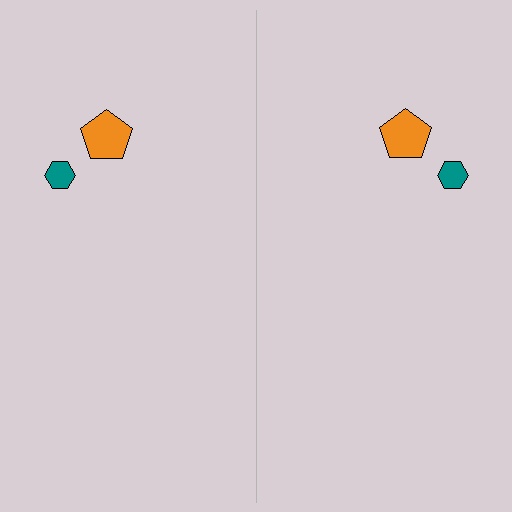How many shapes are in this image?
There are 4 shapes in this image.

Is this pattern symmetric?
Yes, this pattern has bilateral (reflection) symmetry.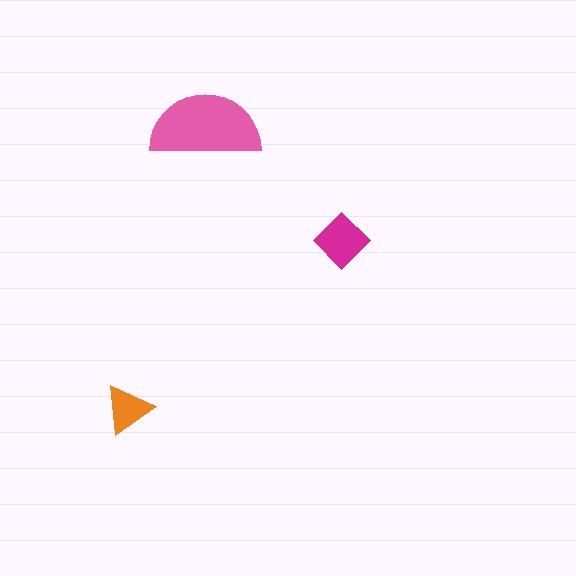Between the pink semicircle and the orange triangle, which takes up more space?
The pink semicircle.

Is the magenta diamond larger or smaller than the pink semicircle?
Smaller.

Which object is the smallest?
The orange triangle.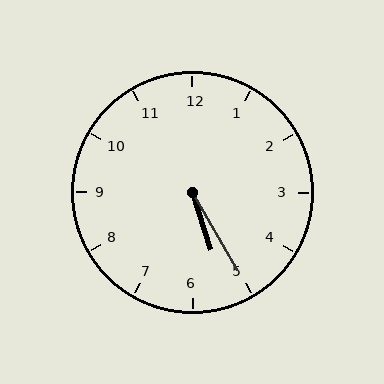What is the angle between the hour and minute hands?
Approximately 12 degrees.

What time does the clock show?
5:25.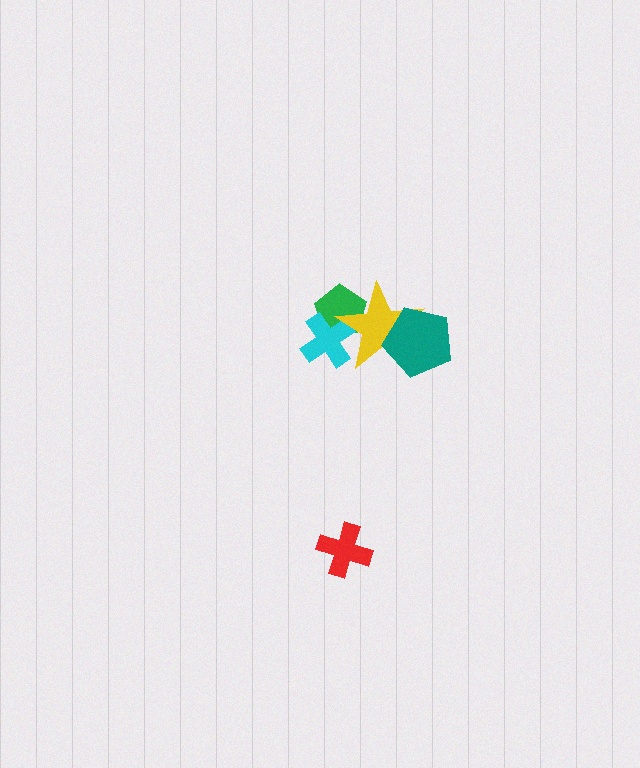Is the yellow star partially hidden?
Yes, it is partially covered by another shape.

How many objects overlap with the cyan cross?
2 objects overlap with the cyan cross.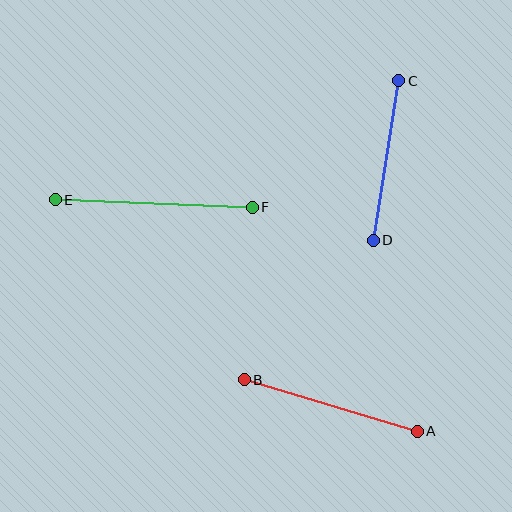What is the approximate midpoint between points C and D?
The midpoint is at approximately (386, 161) pixels.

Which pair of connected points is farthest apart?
Points E and F are farthest apart.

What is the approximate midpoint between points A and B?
The midpoint is at approximately (331, 406) pixels.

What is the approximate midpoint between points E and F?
The midpoint is at approximately (154, 203) pixels.